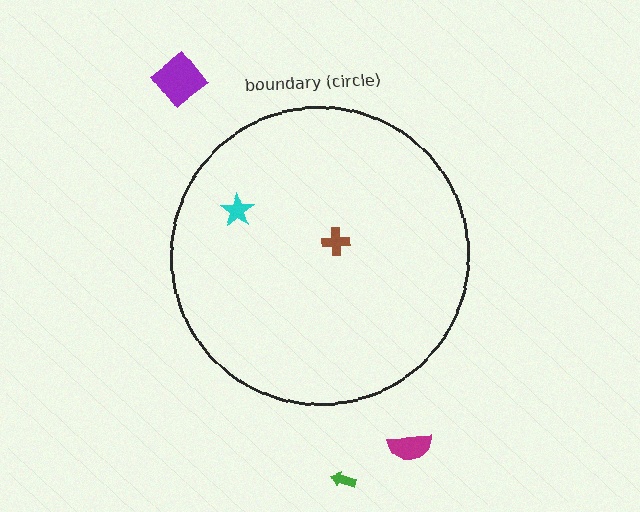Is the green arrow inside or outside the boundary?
Outside.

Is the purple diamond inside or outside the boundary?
Outside.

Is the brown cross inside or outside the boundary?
Inside.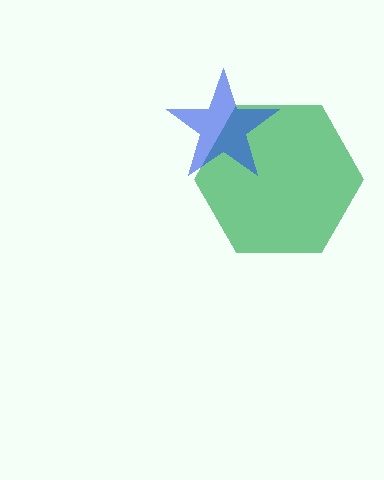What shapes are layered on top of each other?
The layered shapes are: a green hexagon, a blue star.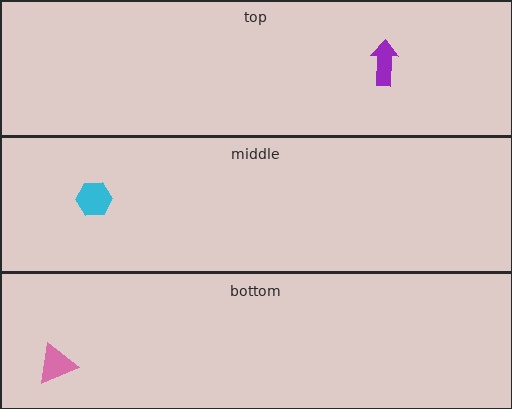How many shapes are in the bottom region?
1.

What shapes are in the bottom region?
The pink triangle.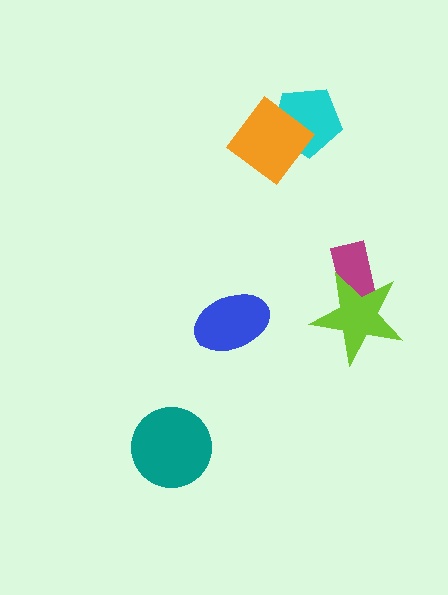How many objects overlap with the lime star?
1 object overlaps with the lime star.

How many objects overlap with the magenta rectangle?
1 object overlaps with the magenta rectangle.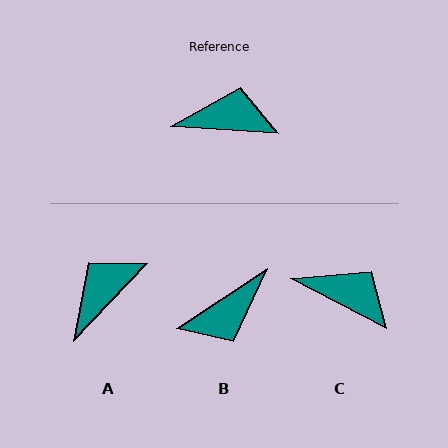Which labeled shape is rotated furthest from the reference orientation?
B, about 143 degrees away.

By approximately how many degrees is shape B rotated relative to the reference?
Approximately 143 degrees clockwise.